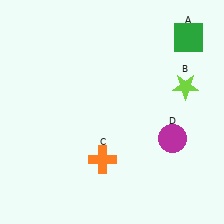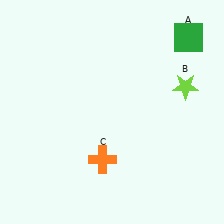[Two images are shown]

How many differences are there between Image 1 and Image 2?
There is 1 difference between the two images.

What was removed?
The magenta circle (D) was removed in Image 2.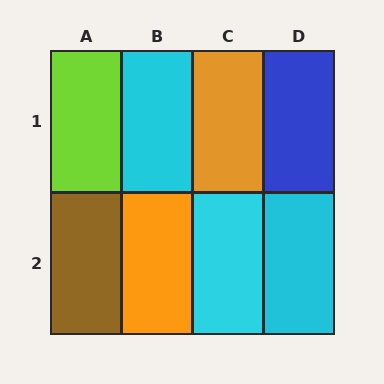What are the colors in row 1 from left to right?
Lime, cyan, orange, blue.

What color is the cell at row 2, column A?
Brown.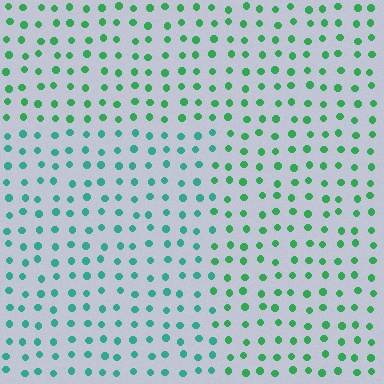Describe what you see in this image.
The image is filled with small green elements in a uniform arrangement. A rectangle-shaped region is visible where the elements are tinted to a slightly different hue, forming a subtle color boundary.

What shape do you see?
I see a rectangle.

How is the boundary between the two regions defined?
The boundary is defined purely by a slight shift in hue (about 30 degrees). Spacing, size, and orientation are identical on both sides.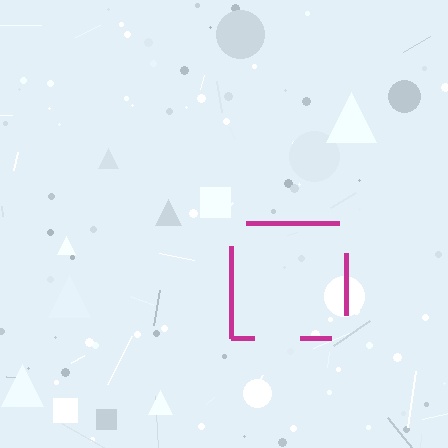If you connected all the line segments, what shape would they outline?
They would outline a square.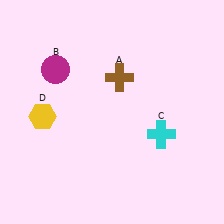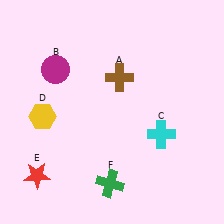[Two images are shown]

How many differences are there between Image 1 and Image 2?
There are 2 differences between the two images.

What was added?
A red star (E), a green cross (F) were added in Image 2.